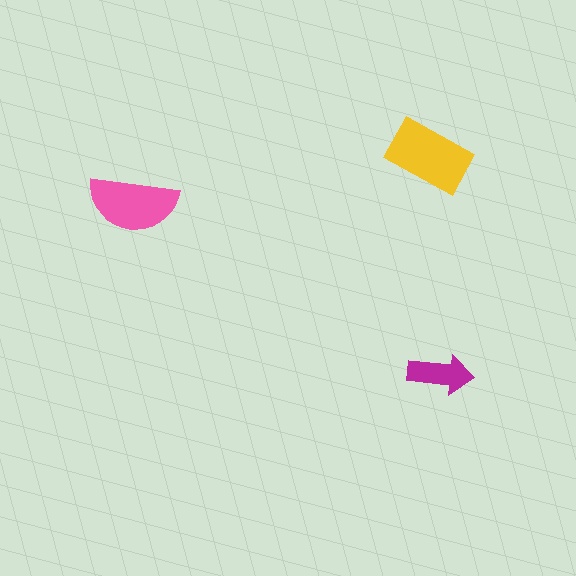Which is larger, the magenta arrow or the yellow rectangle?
The yellow rectangle.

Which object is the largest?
The yellow rectangle.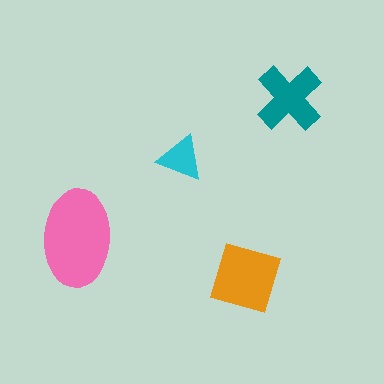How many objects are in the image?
There are 4 objects in the image.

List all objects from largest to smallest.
The pink ellipse, the orange diamond, the teal cross, the cyan triangle.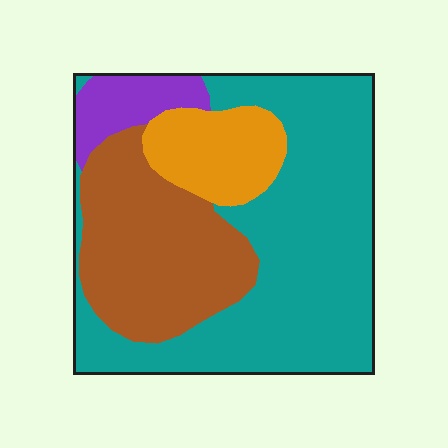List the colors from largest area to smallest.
From largest to smallest: teal, brown, orange, purple.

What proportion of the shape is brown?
Brown takes up about one quarter (1/4) of the shape.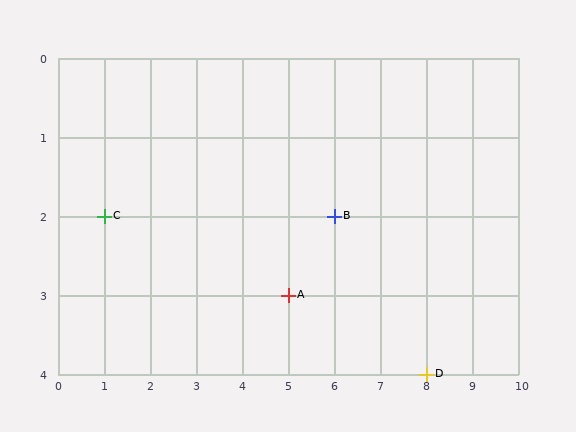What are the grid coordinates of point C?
Point C is at grid coordinates (1, 2).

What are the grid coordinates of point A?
Point A is at grid coordinates (5, 3).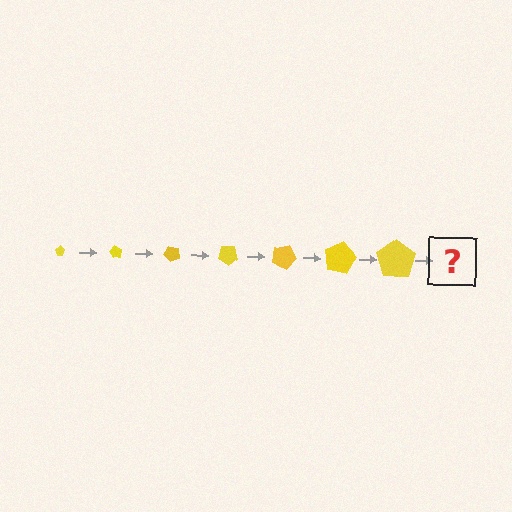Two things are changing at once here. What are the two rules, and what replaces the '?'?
The two rules are that the pentagon grows larger each step and it rotates 60 degrees each step. The '?' should be a pentagon, larger than the previous one and rotated 420 degrees from the start.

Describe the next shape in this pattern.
It should be a pentagon, larger than the previous one and rotated 420 degrees from the start.